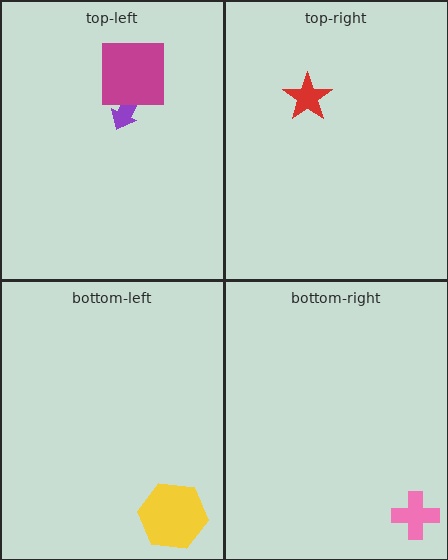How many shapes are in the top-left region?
2.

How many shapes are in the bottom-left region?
1.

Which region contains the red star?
The top-right region.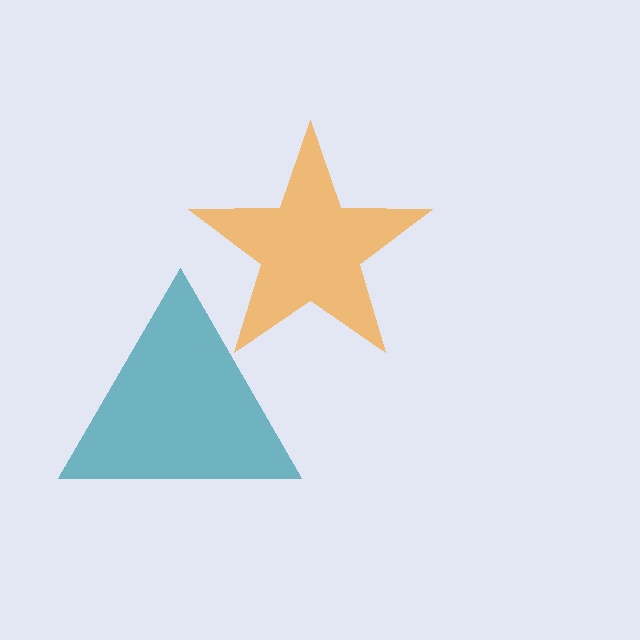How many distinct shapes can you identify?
There are 2 distinct shapes: an orange star, a teal triangle.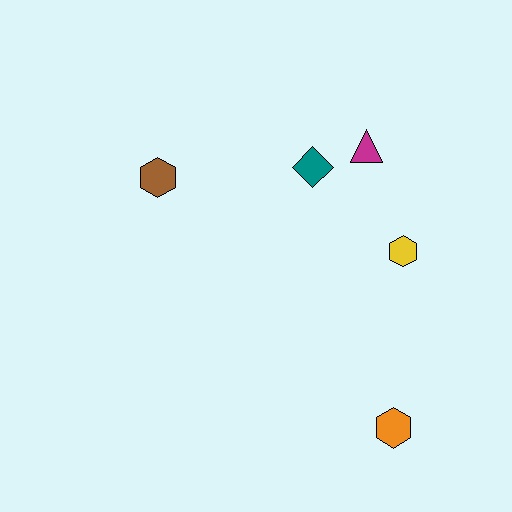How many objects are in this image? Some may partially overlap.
There are 5 objects.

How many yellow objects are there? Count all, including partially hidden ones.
There is 1 yellow object.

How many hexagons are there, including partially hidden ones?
There are 3 hexagons.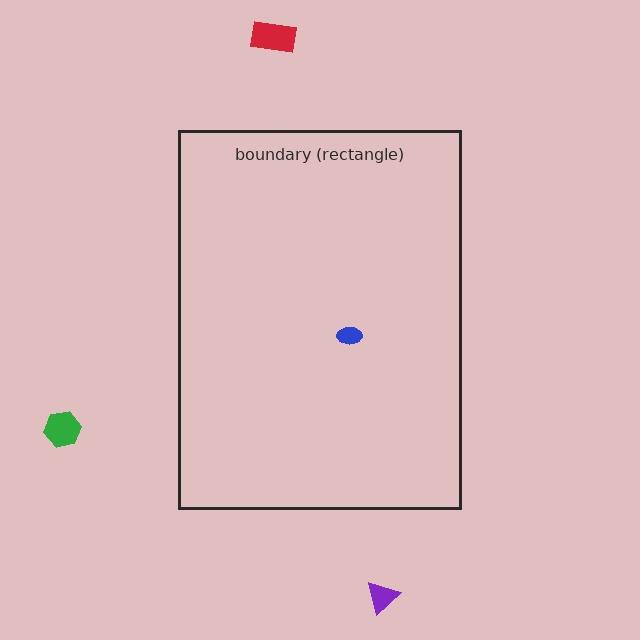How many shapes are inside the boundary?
1 inside, 3 outside.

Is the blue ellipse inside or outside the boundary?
Inside.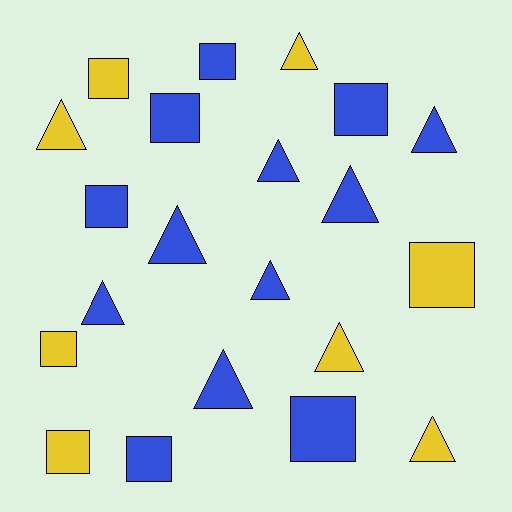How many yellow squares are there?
There are 4 yellow squares.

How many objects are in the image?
There are 21 objects.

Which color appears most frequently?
Blue, with 13 objects.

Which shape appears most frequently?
Triangle, with 11 objects.